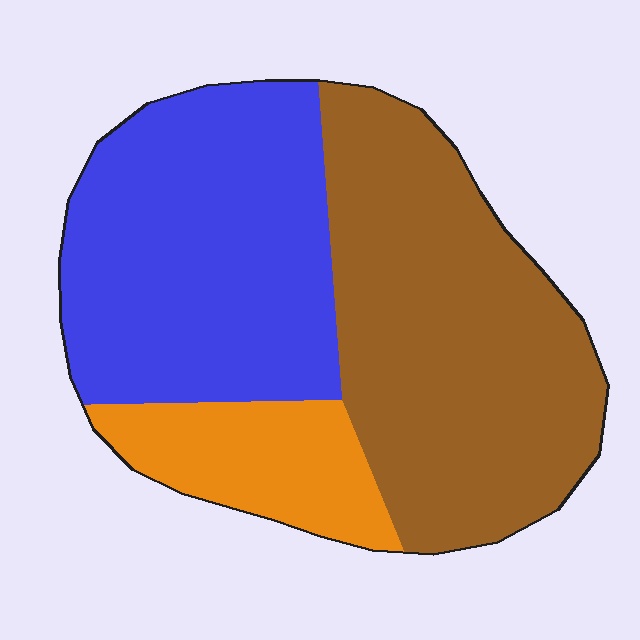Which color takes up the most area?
Brown, at roughly 45%.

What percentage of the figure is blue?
Blue covers roughly 40% of the figure.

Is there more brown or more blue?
Brown.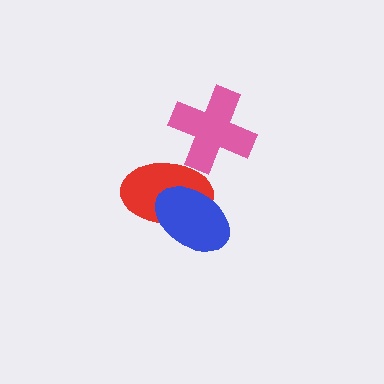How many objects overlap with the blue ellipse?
1 object overlaps with the blue ellipse.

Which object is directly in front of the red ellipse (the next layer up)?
The blue ellipse is directly in front of the red ellipse.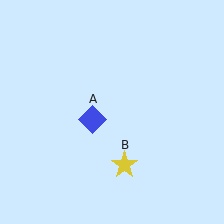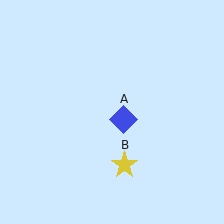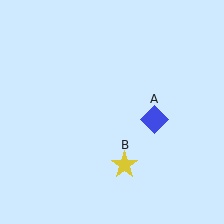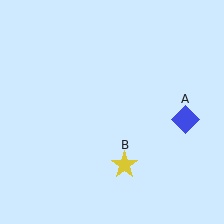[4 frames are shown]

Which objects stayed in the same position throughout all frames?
Yellow star (object B) remained stationary.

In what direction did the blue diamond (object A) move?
The blue diamond (object A) moved right.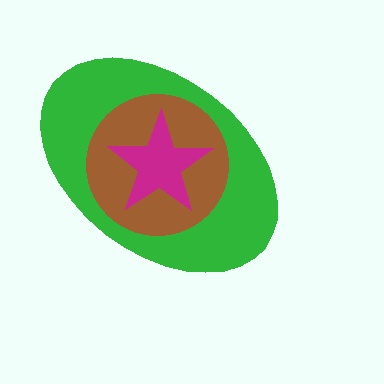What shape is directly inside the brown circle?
The magenta star.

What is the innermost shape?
The magenta star.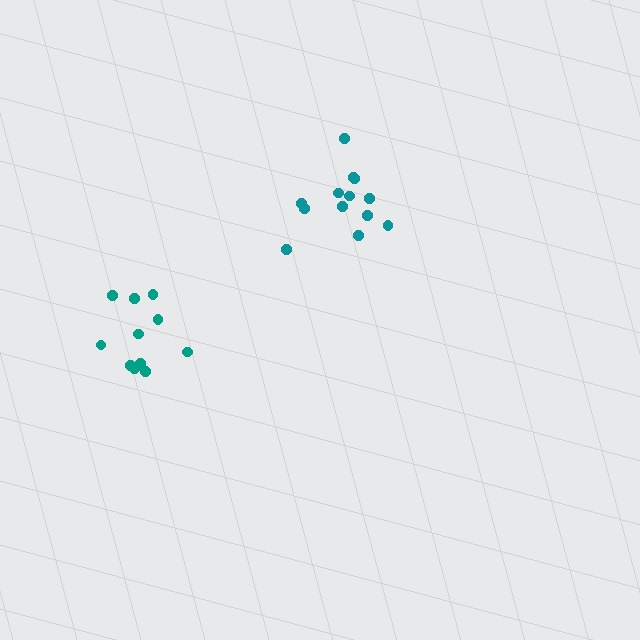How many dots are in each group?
Group 1: 13 dots, Group 2: 12 dots (25 total).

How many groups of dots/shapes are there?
There are 2 groups.